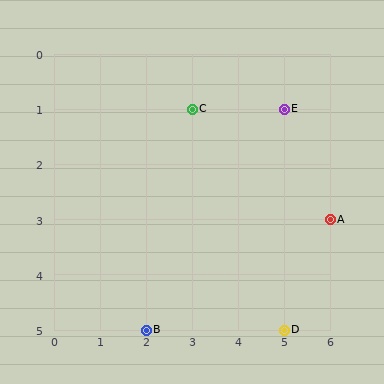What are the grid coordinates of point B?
Point B is at grid coordinates (2, 5).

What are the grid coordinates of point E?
Point E is at grid coordinates (5, 1).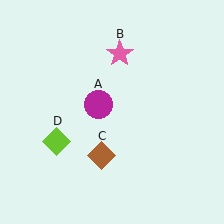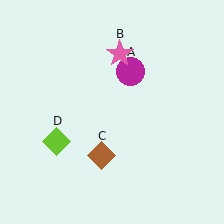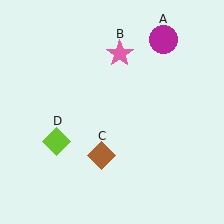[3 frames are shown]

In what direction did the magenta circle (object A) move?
The magenta circle (object A) moved up and to the right.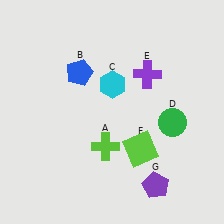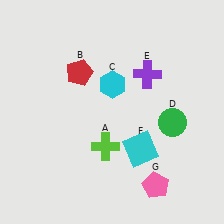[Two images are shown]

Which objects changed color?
B changed from blue to red. F changed from lime to cyan. G changed from purple to pink.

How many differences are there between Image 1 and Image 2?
There are 3 differences between the two images.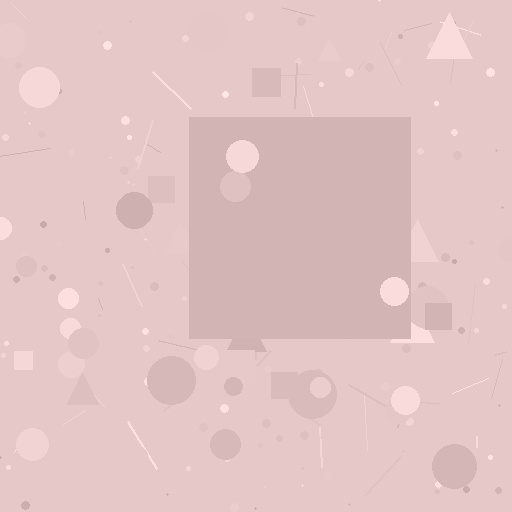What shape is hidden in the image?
A square is hidden in the image.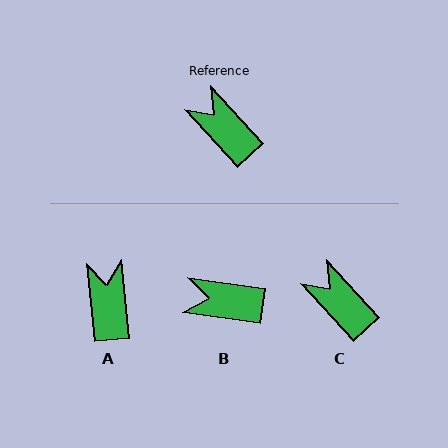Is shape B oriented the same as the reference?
No, it is off by about 40 degrees.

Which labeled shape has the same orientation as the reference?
C.